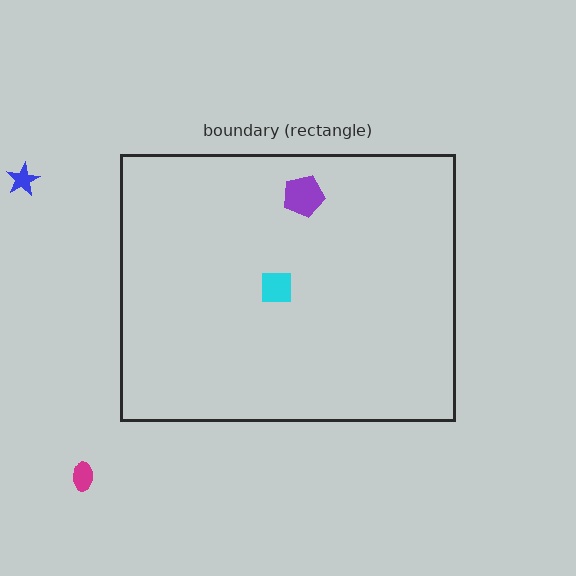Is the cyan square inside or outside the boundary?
Inside.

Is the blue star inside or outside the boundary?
Outside.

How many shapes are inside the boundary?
2 inside, 2 outside.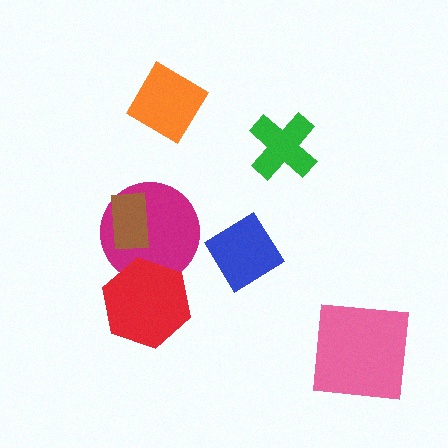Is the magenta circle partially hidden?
Yes, it is partially covered by another shape.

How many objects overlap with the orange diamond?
0 objects overlap with the orange diamond.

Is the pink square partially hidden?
No, no other shape covers it.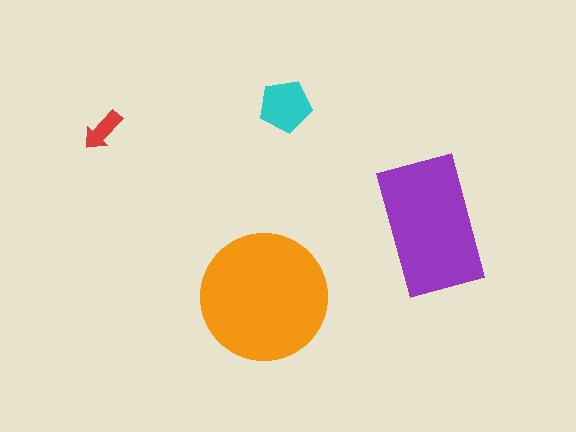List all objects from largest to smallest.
The orange circle, the purple rectangle, the cyan pentagon, the red arrow.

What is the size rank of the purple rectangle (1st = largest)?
2nd.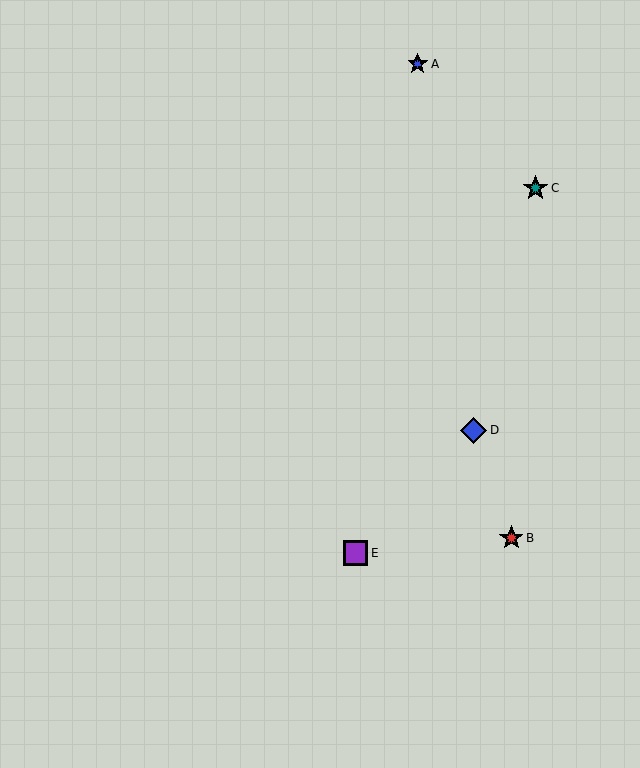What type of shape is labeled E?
Shape E is a purple square.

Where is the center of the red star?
The center of the red star is at (511, 538).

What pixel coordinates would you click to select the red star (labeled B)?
Click at (511, 538) to select the red star B.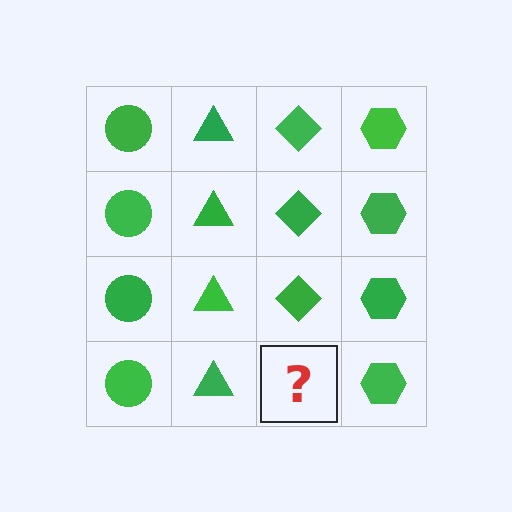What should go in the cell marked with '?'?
The missing cell should contain a green diamond.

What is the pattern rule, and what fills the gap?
The rule is that each column has a consistent shape. The gap should be filled with a green diamond.